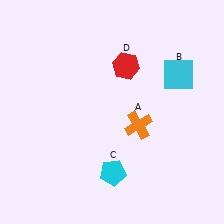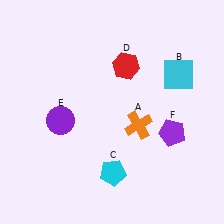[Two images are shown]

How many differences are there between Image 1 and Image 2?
There are 2 differences between the two images.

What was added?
A purple circle (E), a purple pentagon (F) were added in Image 2.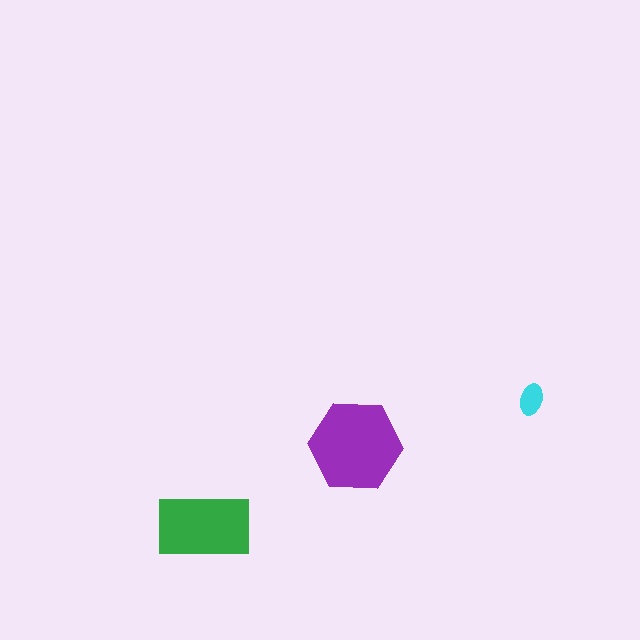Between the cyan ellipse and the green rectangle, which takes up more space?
The green rectangle.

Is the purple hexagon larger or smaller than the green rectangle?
Larger.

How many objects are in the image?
There are 3 objects in the image.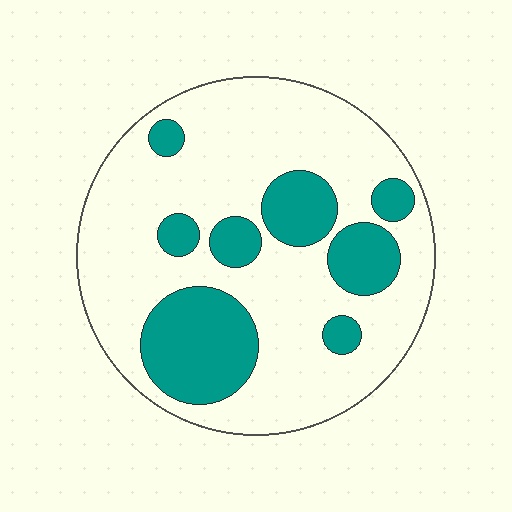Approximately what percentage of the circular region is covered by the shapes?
Approximately 25%.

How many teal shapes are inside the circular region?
8.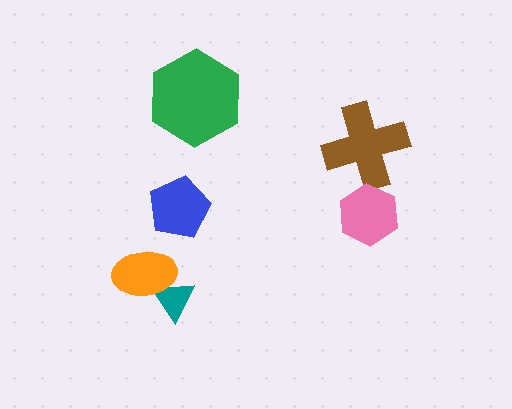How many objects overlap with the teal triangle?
1 object overlaps with the teal triangle.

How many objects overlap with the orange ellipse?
1 object overlaps with the orange ellipse.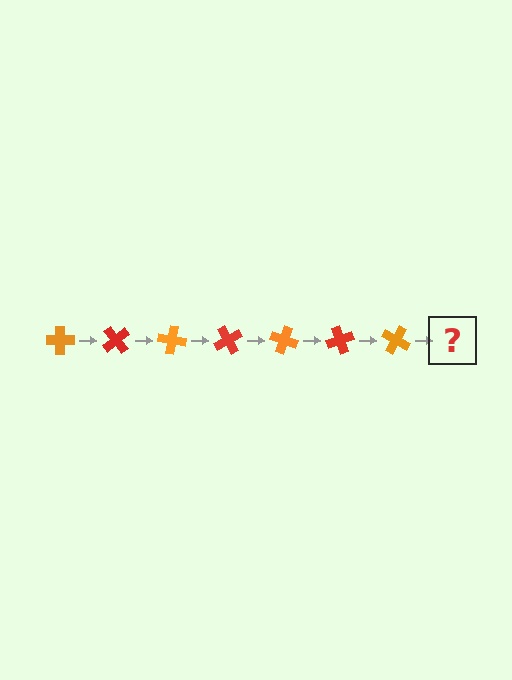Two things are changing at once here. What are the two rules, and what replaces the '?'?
The two rules are that it rotates 50 degrees each step and the color cycles through orange and red. The '?' should be a red cross, rotated 350 degrees from the start.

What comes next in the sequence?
The next element should be a red cross, rotated 350 degrees from the start.